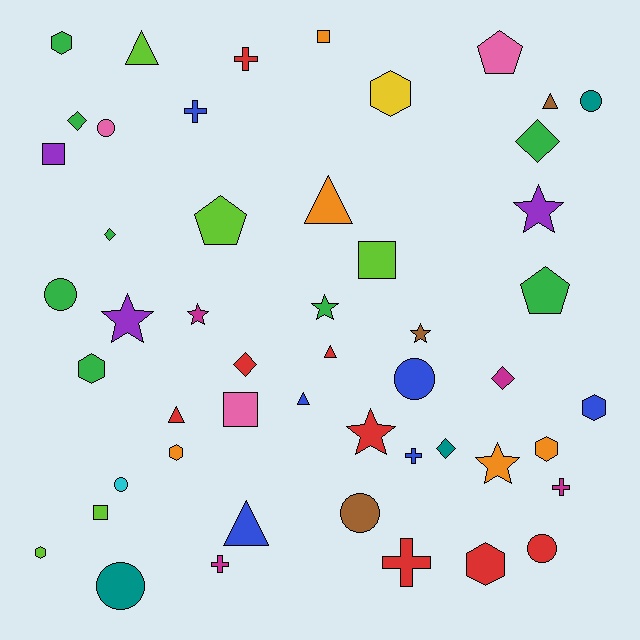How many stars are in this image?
There are 7 stars.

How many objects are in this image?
There are 50 objects.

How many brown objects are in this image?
There are 3 brown objects.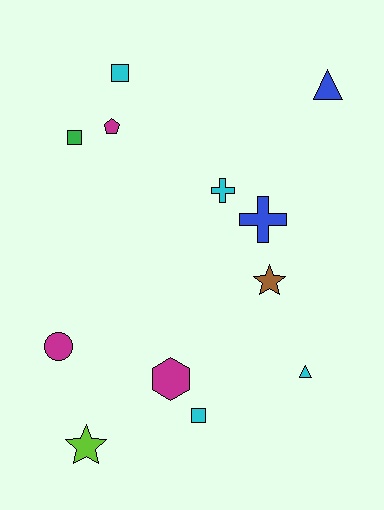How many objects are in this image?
There are 12 objects.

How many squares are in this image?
There are 3 squares.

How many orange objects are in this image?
There are no orange objects.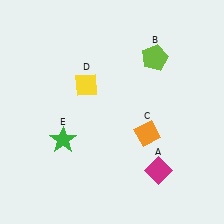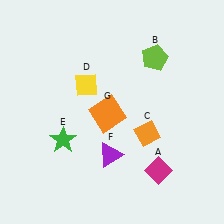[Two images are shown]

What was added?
A purple triangle (F), an orange square (G) were added in Image 2.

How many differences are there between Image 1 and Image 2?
There are 2 differences between the two images.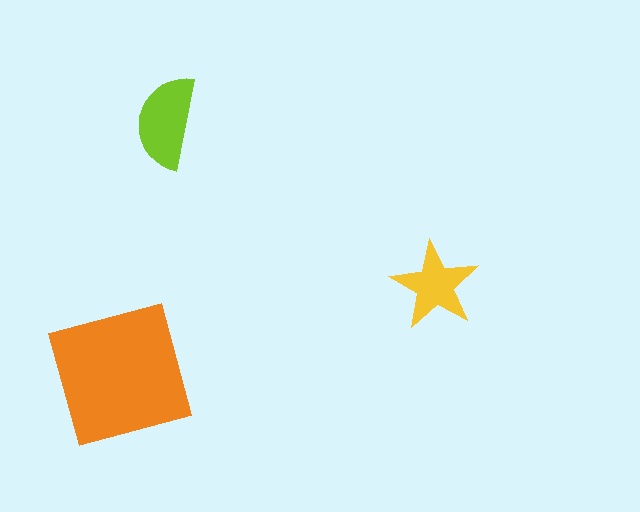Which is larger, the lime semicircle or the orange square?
The orange square.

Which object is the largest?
The orange square.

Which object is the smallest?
The yellow star.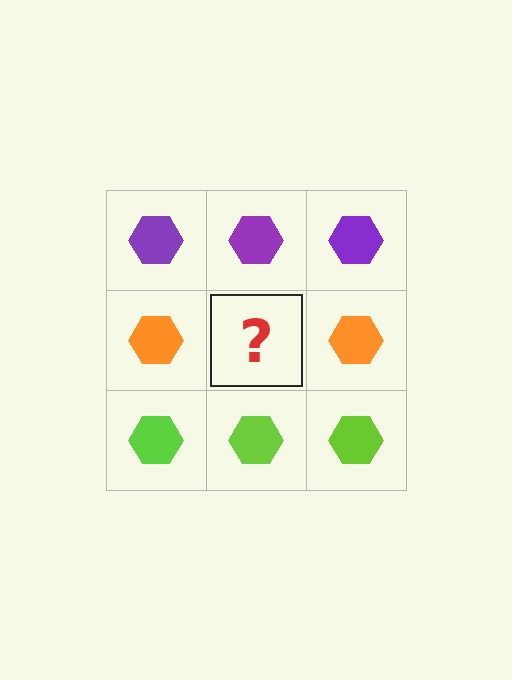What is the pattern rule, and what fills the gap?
The rule is that each row has a consistent color. The gap should be filled with an orange hexagon.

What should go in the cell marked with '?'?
The missing cell should contain an orange hexagon.